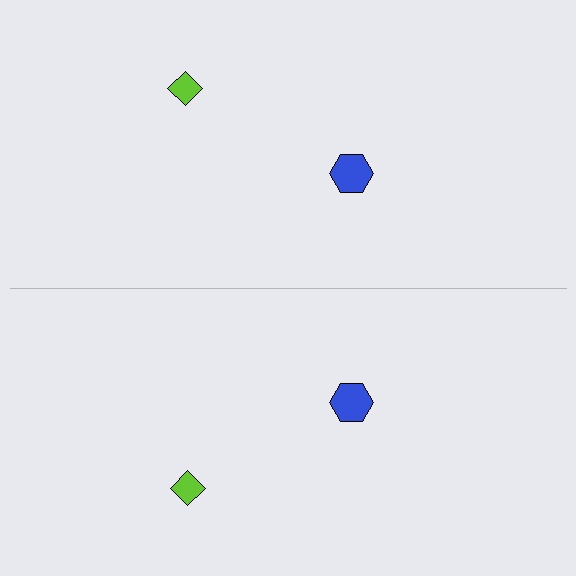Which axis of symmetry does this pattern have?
The pattern has a horizontal axis of symmetry running through the center of the image.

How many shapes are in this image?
There are 4 shapes in this image.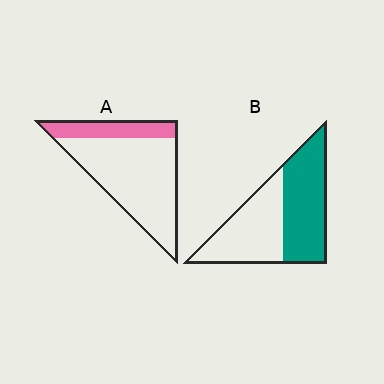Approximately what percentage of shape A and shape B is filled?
A is approximately 25% and B is approximately 50%.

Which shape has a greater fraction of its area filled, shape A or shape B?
Shape B.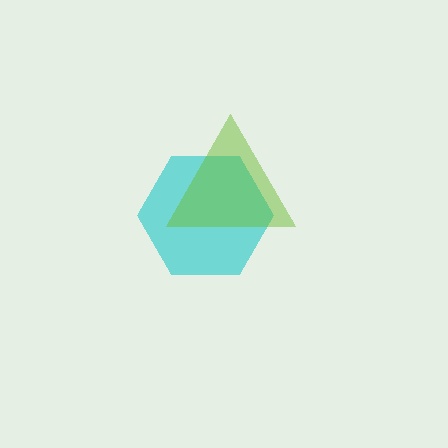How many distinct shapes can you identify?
There are 2 distinct shapes: a cyan hexagon, a lime triangle.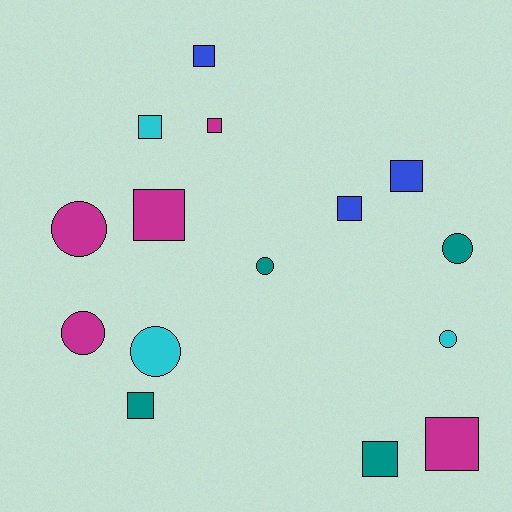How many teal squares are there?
There are 2 teal squares.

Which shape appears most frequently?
Square, with 9 objects.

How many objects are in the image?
There are 15 objects.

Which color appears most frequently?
Magenta, with 5 objects.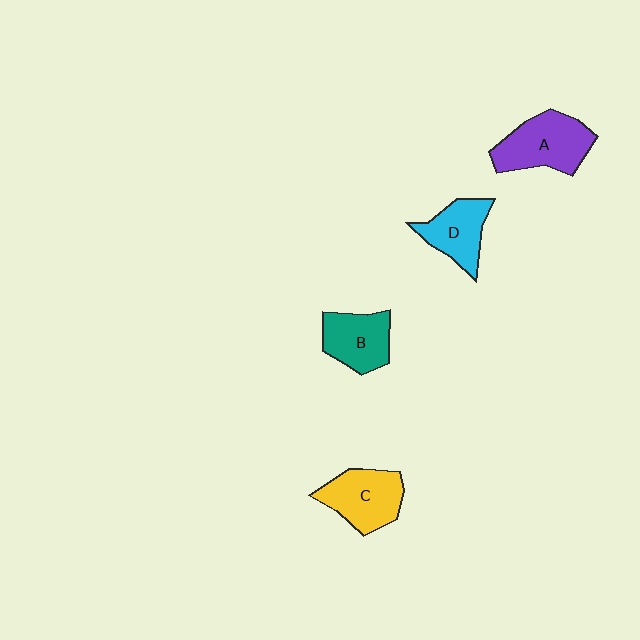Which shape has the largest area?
Shape A (purple).